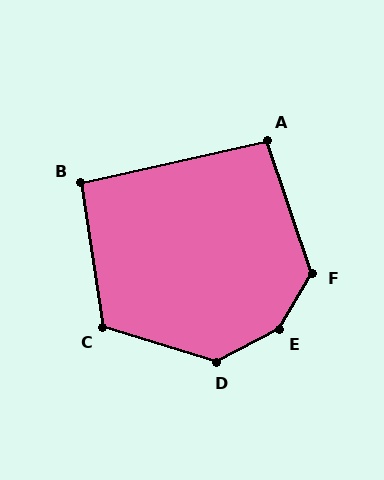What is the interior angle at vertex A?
Approximately 96 degrees (obtuse).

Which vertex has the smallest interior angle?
B, at approximately 94 degrees.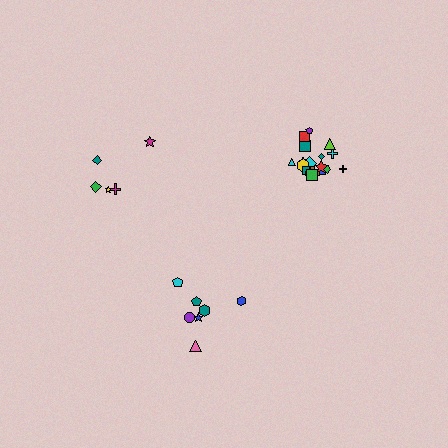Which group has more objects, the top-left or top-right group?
The top-right group.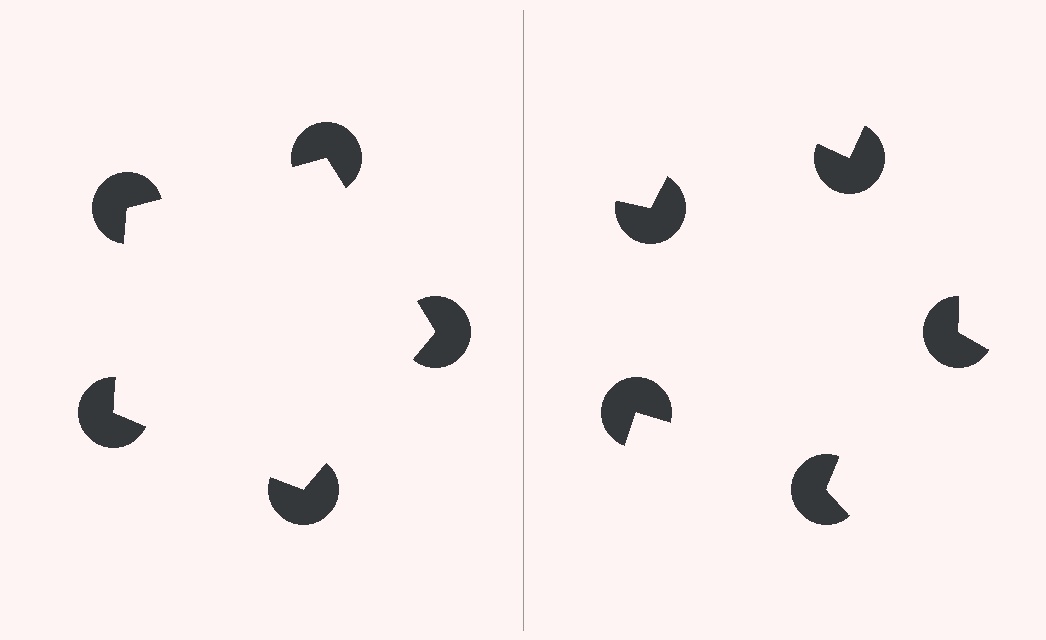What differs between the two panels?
The pac-man discs are positioned identically on both sides; only the wedge orientations differ. On the left they align to a pentagon; on the right they are misaligned.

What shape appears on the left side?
An illusory pentagon.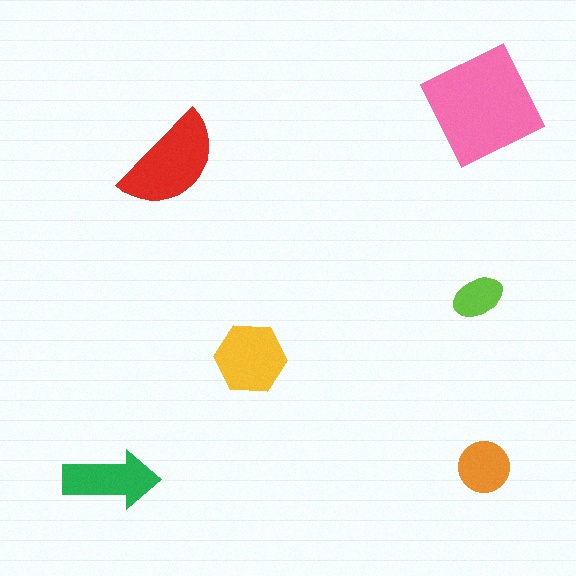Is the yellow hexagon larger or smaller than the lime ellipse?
Larger.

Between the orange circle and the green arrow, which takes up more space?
The green arrow.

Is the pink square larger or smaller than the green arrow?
Larger.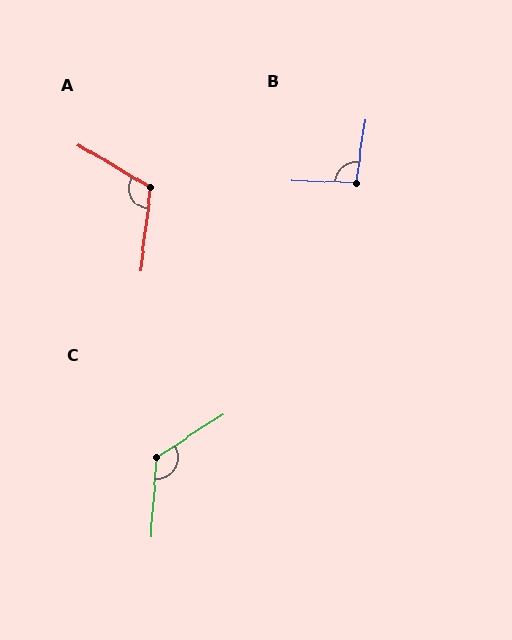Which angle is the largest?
C, at approximately 127 degrees.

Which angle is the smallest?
B, at approximately 97 degrees.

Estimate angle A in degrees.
Approximately 114 degrees.